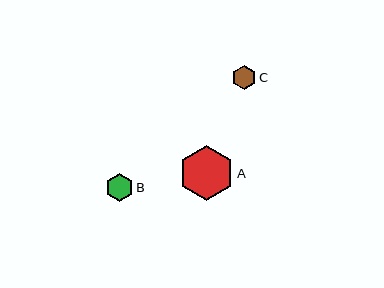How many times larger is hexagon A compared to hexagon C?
Hexagon A is approximately 2.2 times the size of hexagon C.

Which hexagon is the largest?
Hexagon A is the largest with a size of approximately 55 pixels.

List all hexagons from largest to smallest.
From largest to smallest: A, B, C.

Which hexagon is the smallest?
Hexagon C is the smallest with a size of approximately 24 pixels.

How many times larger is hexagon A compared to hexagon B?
Hexagon A is approximately 2.0 times the size of hexagon B.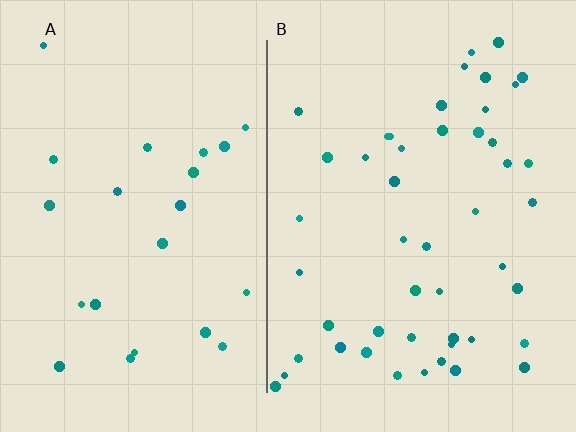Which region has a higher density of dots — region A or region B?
B (the right).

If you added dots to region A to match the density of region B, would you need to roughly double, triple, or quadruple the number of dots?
Approximately double.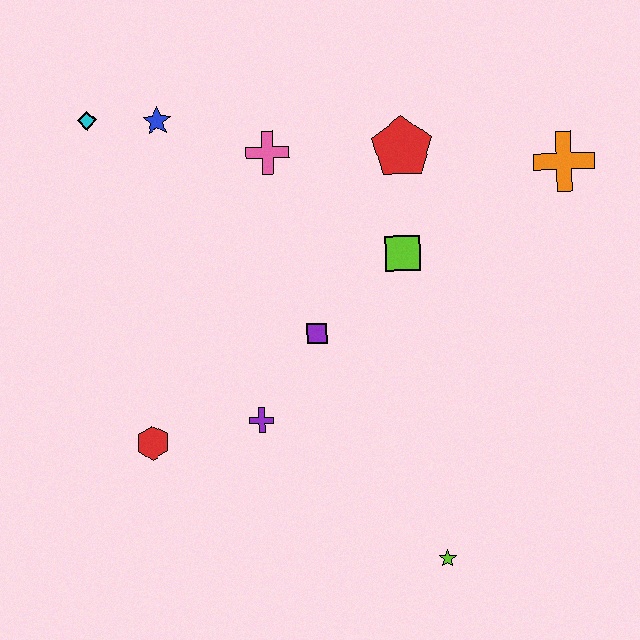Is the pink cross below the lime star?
No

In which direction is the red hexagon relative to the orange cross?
The red hexagon is to the left of the orange cross.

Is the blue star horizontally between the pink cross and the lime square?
No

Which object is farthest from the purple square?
The cyan diamond is farthest from the purple square.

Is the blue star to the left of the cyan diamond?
No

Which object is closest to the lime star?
The purple cross is closest to the lime star.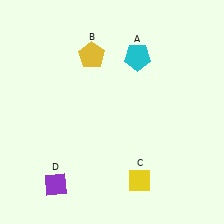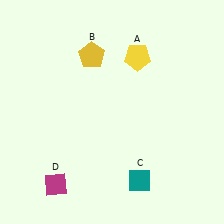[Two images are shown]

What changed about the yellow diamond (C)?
In Image 1, C is yellow. In Image 2, it changed to teal.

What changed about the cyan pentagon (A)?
In Image 1, A is cyan. In Image 2, it changed to yellow.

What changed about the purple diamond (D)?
In Image 1, D is purple. In Image 2, it changed to magenta.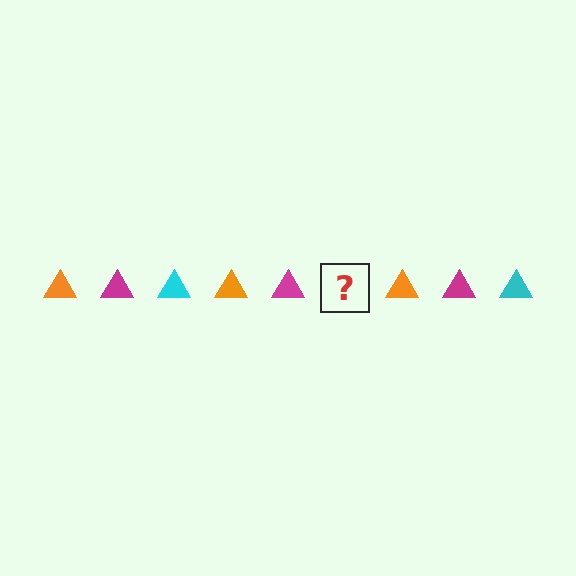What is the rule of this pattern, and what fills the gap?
The rule is that the pattern cycles through orange, magenta, cyan triangles. The gap should be filled with a cyan triangle.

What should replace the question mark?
The question mark should be replaced with a cyan triangle.